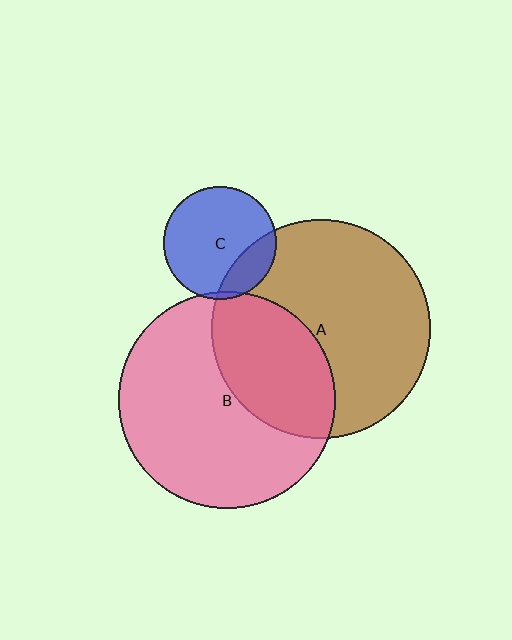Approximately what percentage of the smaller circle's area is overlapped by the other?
Approximately 20%.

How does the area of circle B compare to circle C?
Approximately 3.7 times.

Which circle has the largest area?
Circle A (brown).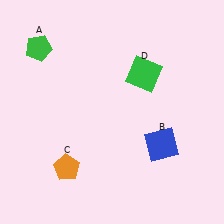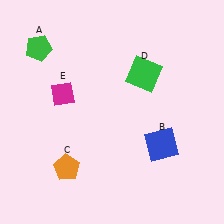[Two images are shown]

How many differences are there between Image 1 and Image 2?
There is 1 difference between the two images.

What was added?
A magenta diamond (E) was added in Image 2.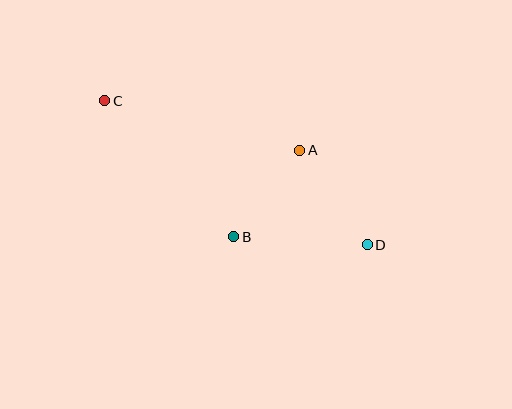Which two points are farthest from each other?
Points C and D are farthest from each other.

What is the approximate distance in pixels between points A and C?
The distance between A and C is approximately 201 pixels.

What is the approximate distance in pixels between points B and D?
The distance between B and D is approximately 134 pixels.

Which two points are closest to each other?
Points A and B are closest to each other.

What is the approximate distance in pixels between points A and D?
The distance between A and D is approximately 116 pixels.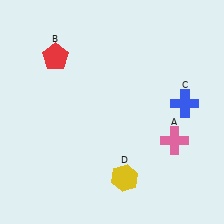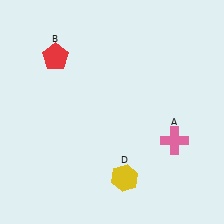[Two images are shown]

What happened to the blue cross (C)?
The blue cross (C) was removed in Image 2. It was in the top-right area of Image 1.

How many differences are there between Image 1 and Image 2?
There is 1 difference between the two images.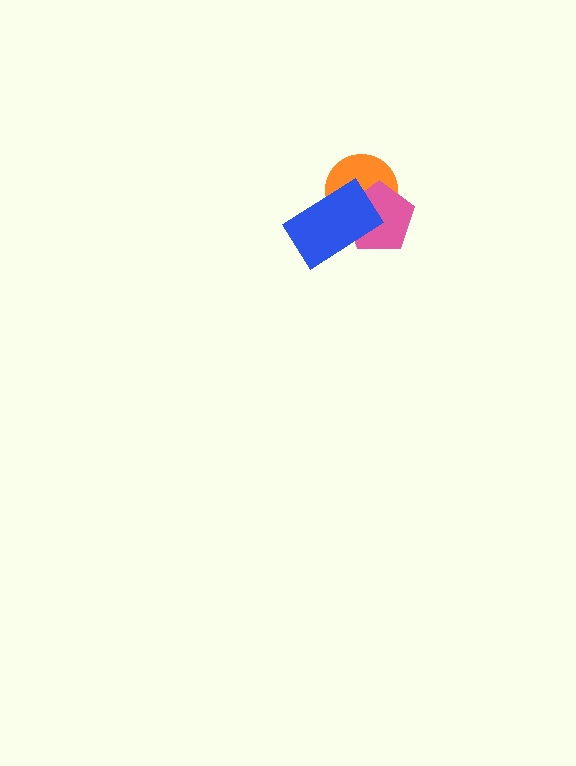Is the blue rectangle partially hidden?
No, no other shape covers it.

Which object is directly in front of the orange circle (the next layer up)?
The pink pentagon is directly in front of the orange circle.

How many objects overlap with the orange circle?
2 objects overlap with the orange circle.